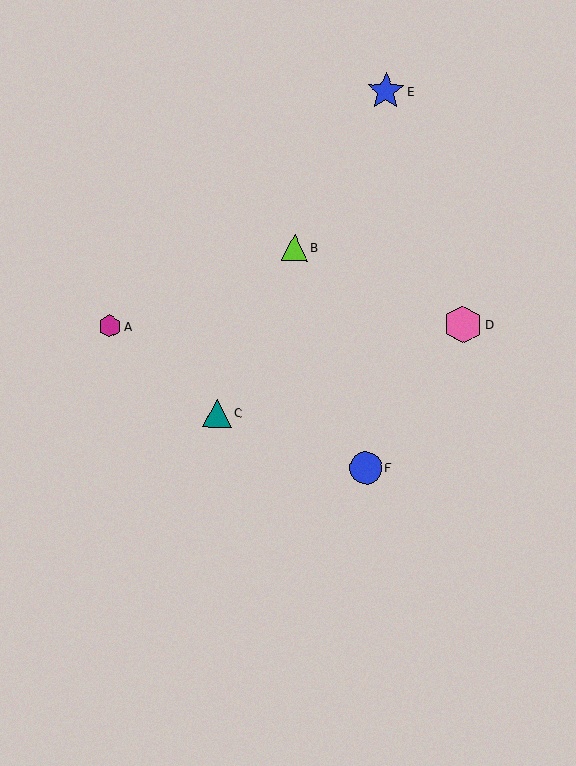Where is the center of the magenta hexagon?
The center of the magenta hexagon is at (110, 326).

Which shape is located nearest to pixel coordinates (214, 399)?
The teal triangle (labeled C) at (217, 413) is nearest to that location.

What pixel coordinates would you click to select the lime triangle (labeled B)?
Click at (295, 247) to select the lime triangle B.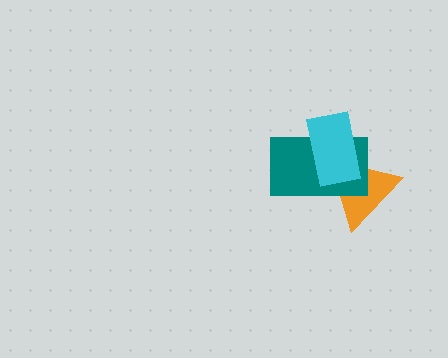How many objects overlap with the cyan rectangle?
2 objects overlap with the cyan rectangle.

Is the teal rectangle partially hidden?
Yes, it is partially covered by another shape.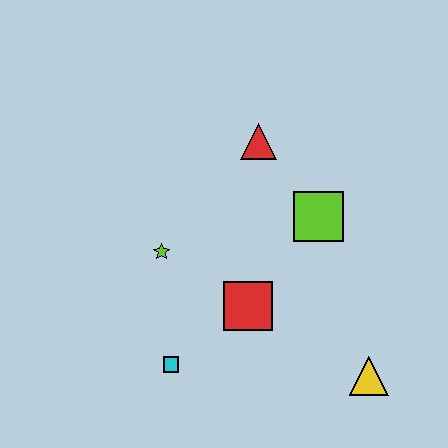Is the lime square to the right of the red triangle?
Yes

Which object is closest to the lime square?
The red triangle is closest to the lime square.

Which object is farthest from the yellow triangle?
The red triangle is farthest from the yellow triangle.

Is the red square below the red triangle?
Yes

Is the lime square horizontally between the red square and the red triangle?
No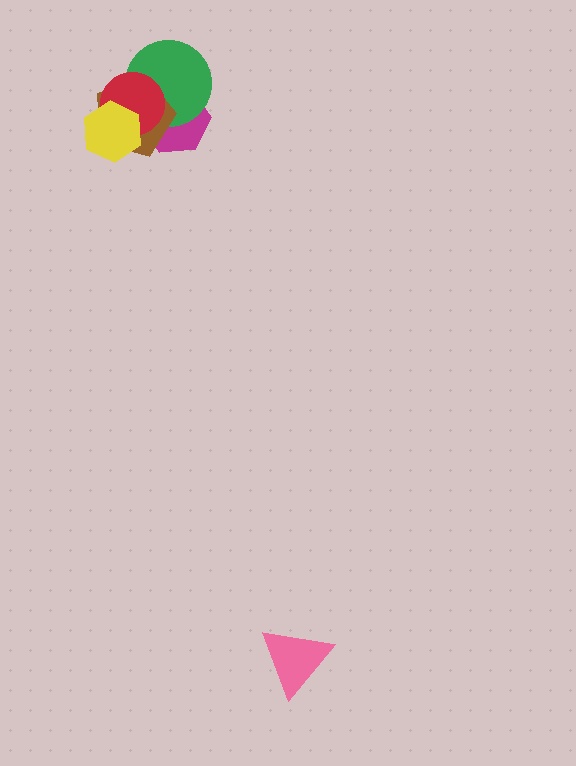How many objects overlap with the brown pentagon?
4 objects overlap with the brown pentagon.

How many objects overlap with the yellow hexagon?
2 objects overlap with the yellow hexagon.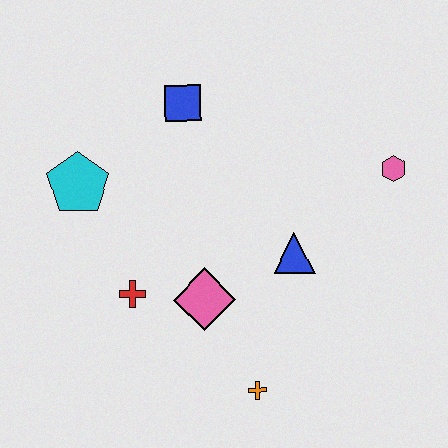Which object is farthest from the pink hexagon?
The cyan pentagon is farthest from the pink hexagon.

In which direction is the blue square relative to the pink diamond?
The blue square is above the pink diamond.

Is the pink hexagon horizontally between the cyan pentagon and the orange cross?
No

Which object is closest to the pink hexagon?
The blue triangle is closest to the pink hexagon.